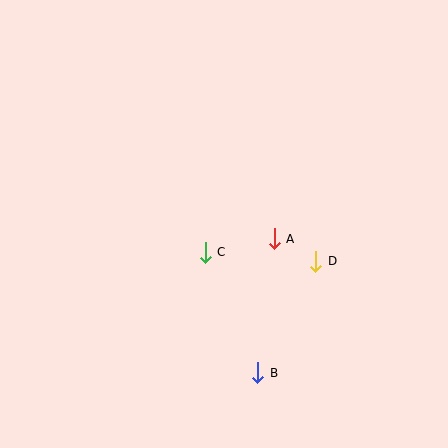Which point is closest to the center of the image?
Point C at (205, 252) is closest to the center.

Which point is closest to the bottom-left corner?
Point B is closest to the bottom-left corner.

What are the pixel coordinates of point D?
Point D is at (316, 261).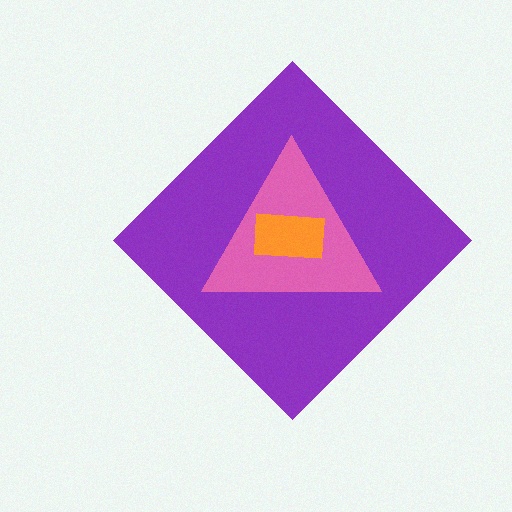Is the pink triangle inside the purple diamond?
Yes.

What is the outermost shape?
The purple diamond.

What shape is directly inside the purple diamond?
The pink triangle.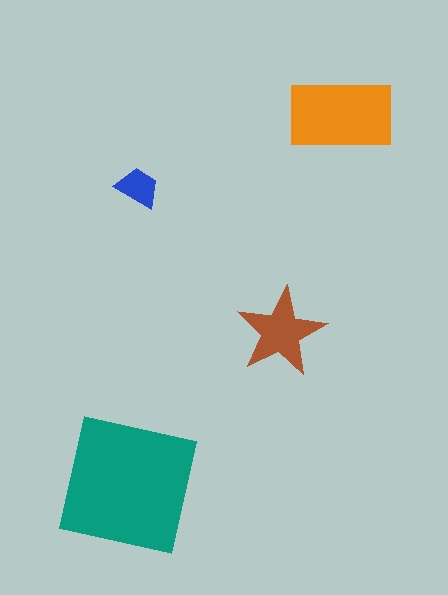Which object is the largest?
The teal square.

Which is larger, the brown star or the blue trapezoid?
The brown star.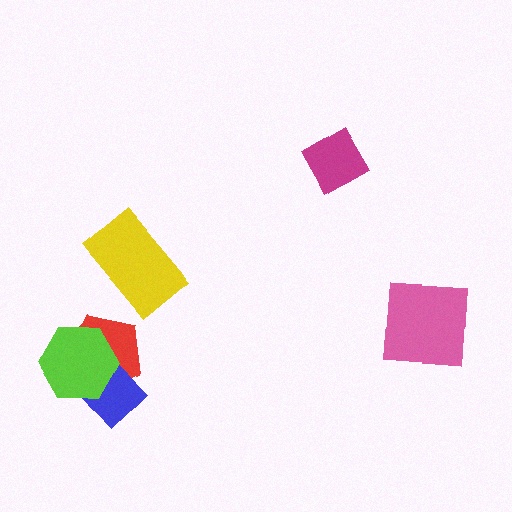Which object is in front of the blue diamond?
The lime hexagon is in front of the blue diamond.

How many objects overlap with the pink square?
0 objects overlap with the pink square.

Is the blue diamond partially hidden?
Yes, it is partially covered by another shape.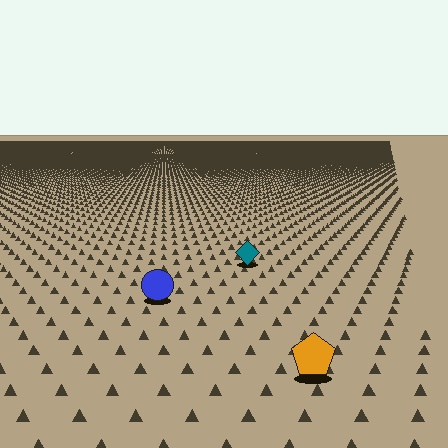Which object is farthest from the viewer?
The teal diamond is farthest from the viewer. It appears smaller and the ground texture around it is denser.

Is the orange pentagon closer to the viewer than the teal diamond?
Yes. The orange pentagon is closer — you can tell from the texture gradient: the ground texture is coarser near it.